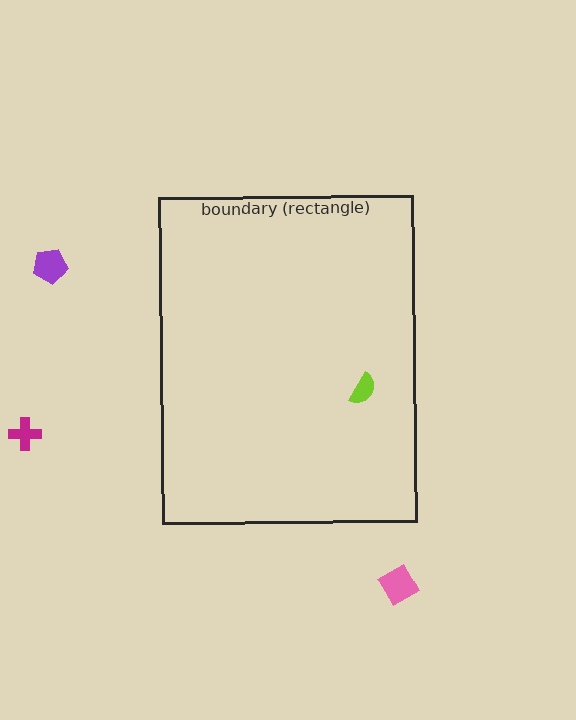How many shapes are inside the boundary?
1 inside, 3 outside.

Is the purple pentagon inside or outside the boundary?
Outside.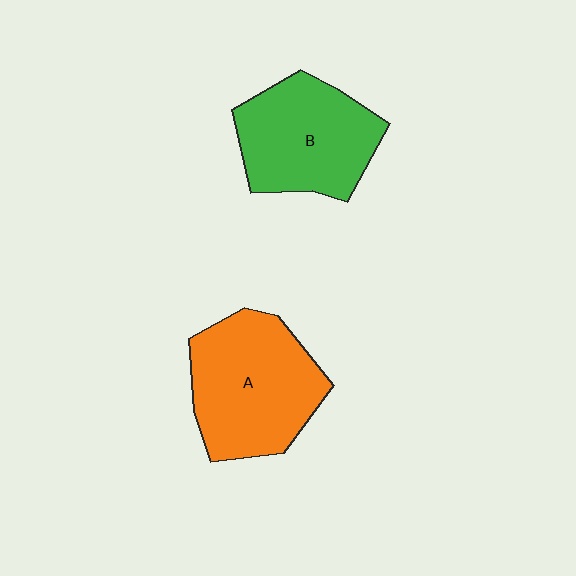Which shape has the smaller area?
Shape B (green).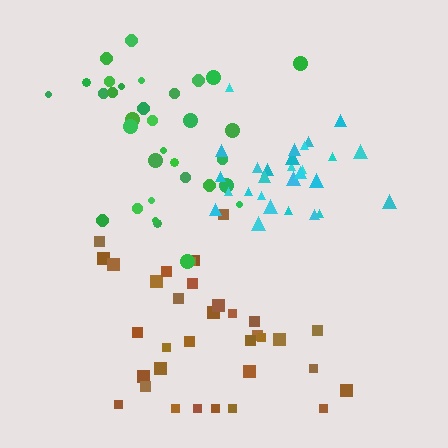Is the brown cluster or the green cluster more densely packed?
Green.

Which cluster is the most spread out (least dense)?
Brown.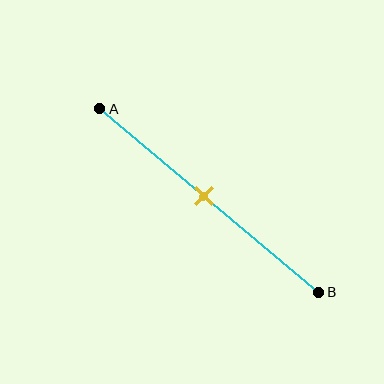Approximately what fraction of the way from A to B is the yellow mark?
The yellow mark is approximately 50% of the way from A to B.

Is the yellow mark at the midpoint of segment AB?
Yes, the mark is approximately at the midpoint.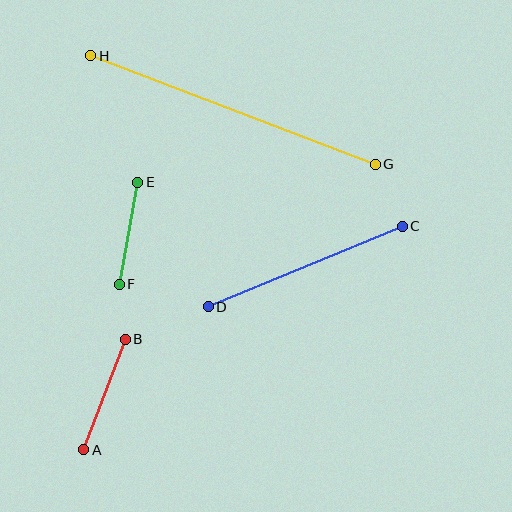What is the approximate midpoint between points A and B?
The midpoint is at approximately (104, 395) pixels.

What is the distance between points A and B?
The distance is approximately 118 pixels.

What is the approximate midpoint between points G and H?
The midpoint is at approximately (233, 110) pixels.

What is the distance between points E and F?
The distance is approximately 103 pixels.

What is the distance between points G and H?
The distance is approximately 305 pixels.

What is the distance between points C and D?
The distance is approximately 210 pixels.